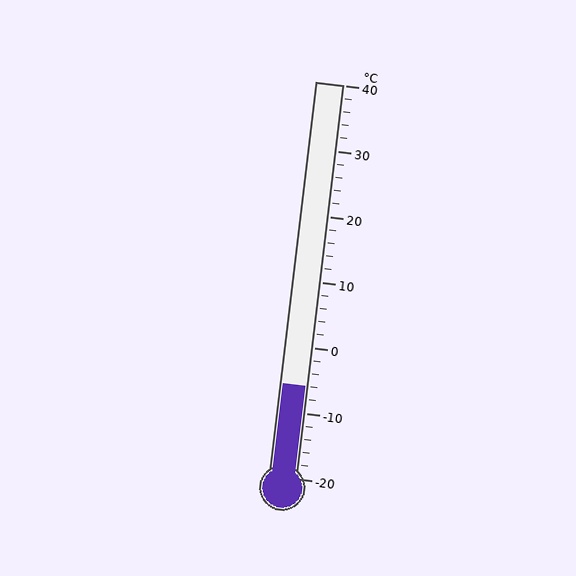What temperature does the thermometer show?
The thermometer shows approximately -6°C.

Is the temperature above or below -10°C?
The temperature is above -10°C.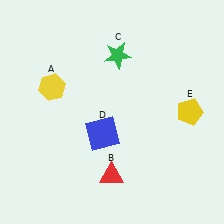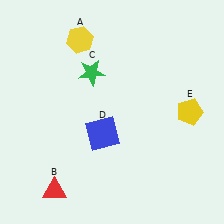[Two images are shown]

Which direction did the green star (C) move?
The green star (C) moved left.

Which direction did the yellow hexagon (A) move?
The yellow hexagon (A) moved up.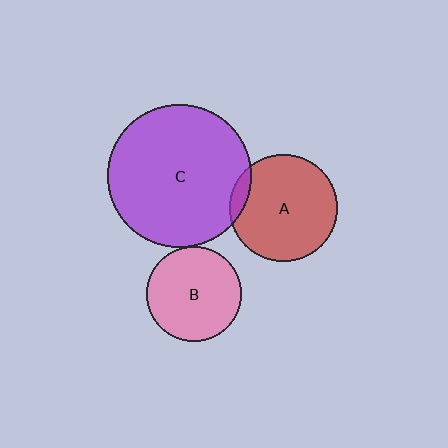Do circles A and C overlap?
Yes.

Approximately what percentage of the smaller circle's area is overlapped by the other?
Approximately 10%.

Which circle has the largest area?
Circle C (purple).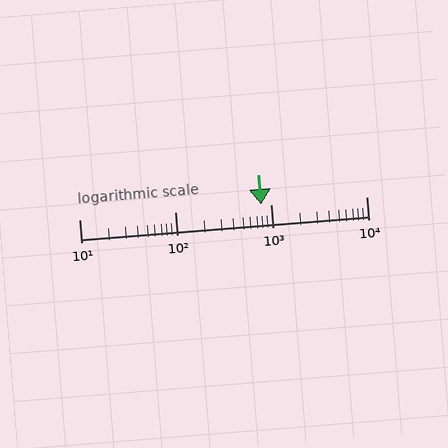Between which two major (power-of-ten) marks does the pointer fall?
The pointer is between 100 and 1000.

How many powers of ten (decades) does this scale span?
The scale spans 3 decades, from 10 to 10000.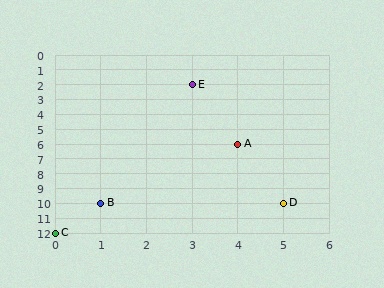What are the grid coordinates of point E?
Point E is at grid coordinates (3, 2).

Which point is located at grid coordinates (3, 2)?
Point E is at (3, 2).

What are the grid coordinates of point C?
Point C is at grid coordinates (0, 12).